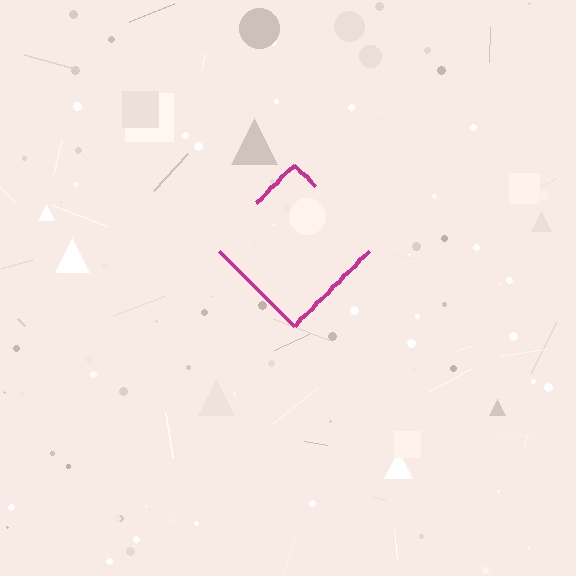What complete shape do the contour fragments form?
The contour fragments form a diamond.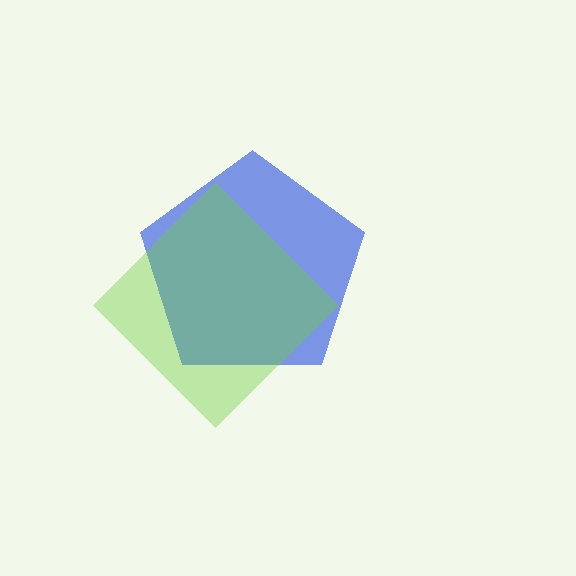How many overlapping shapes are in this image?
There are 2 overlapping shapes in the image.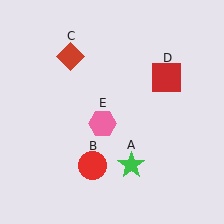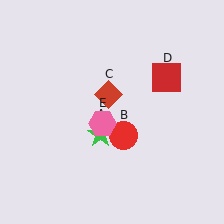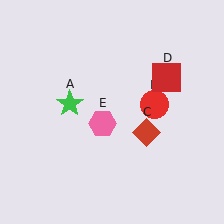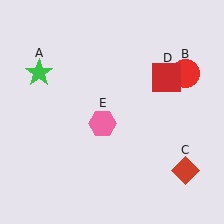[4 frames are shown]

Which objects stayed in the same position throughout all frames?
Red square (object D) and pink hexagon (object E) remained stationary.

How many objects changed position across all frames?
3 objects changed position: green star (object A), red circle (object B), red diamond (object C).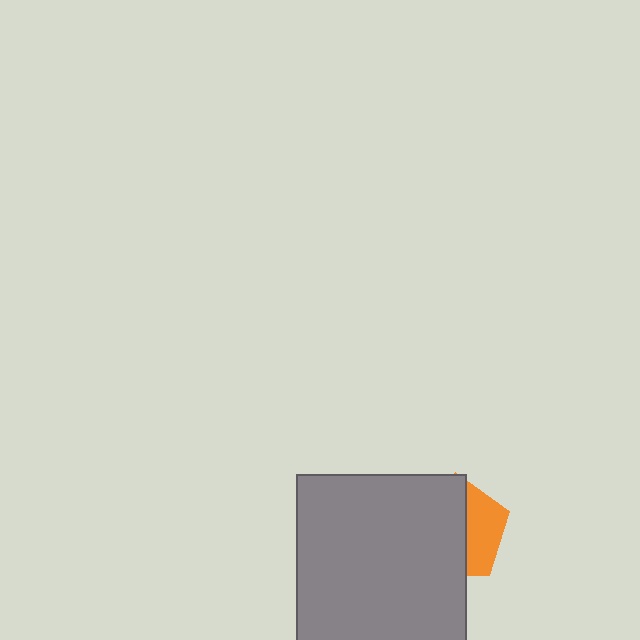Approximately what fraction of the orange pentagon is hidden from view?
Roughly 65% of the orange pentagon is hidden behind the gray square.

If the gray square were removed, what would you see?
You would see the complete orange pentagon.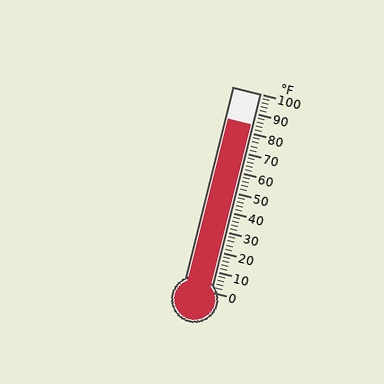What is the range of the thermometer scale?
The thermometer scale ranges from 0°F to 100°F.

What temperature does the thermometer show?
The thermometer shows approximately 84°F.